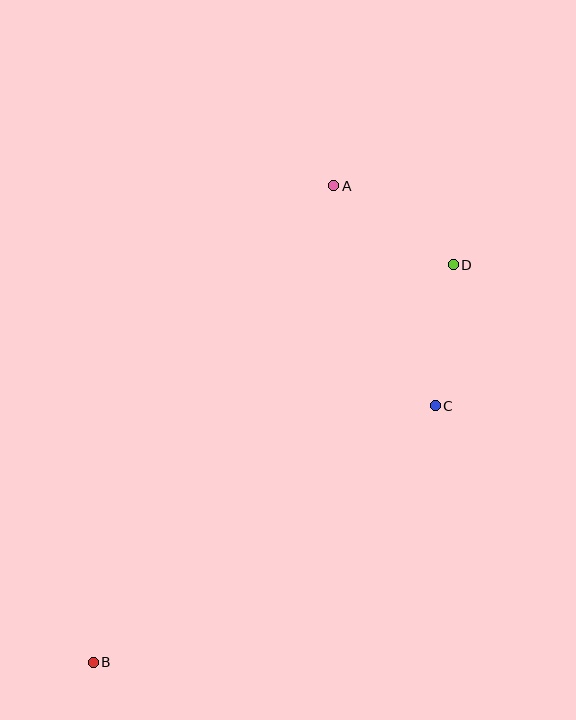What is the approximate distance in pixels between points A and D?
The distance between A and D is approximately 143 pixels.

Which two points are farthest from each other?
Points B and D are farthest from each other.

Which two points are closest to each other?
Points C and D are closest to each other.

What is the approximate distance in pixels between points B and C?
The distance between B and C is approximately 428 pixels.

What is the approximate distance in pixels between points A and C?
The distance between A and C is approximately 242 pixels.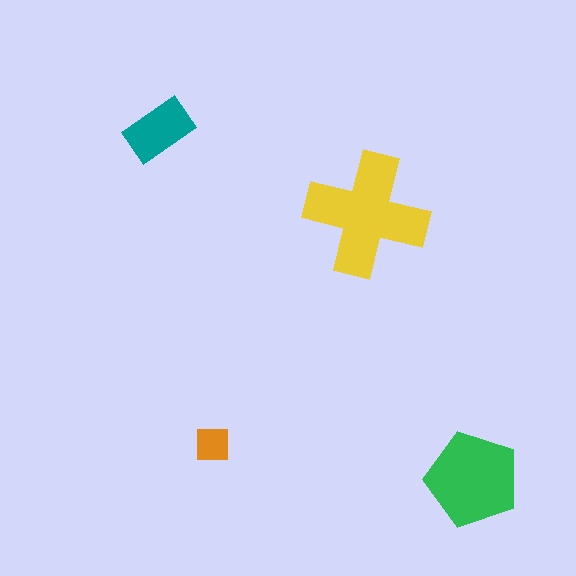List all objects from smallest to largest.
The orange square, the teal rectangle, the green pentagon, the yellow cross.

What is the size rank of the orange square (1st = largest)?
4th.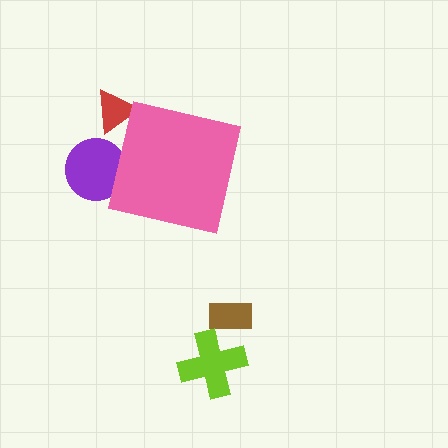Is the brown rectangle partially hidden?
No, the brown rectangle is fully visible.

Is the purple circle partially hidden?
Yes, the purple circle is partially hidden behind the pink square.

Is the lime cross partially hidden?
No, the lime cross is fully visible.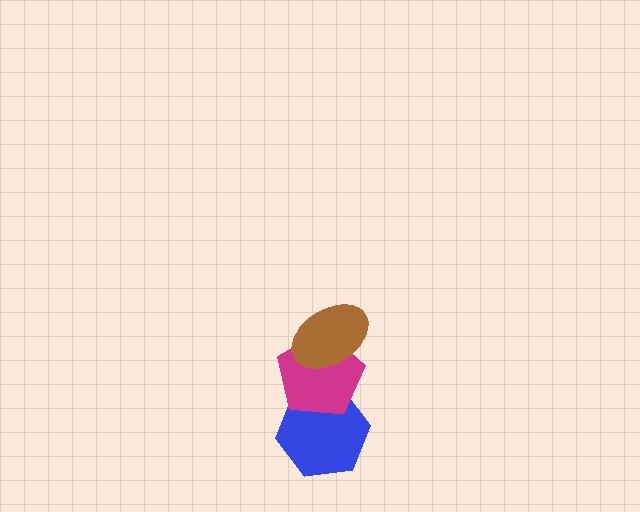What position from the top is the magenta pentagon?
The magenta pentagon is 2nd from the top.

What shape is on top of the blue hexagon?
The magenta pentagon is on top of the blue hexagon.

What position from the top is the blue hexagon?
The blue hexagon is 3rd from the top.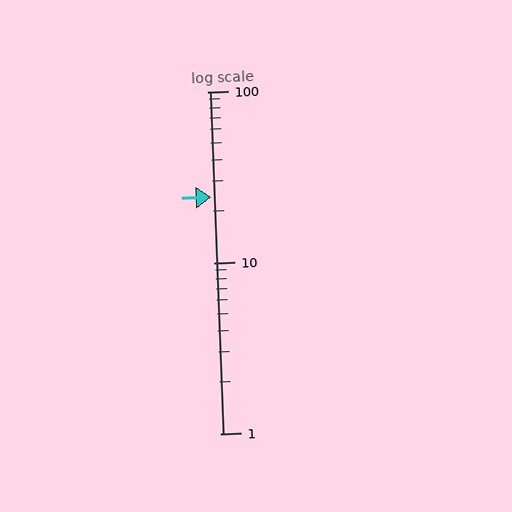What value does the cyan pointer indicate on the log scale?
The pointer indicates approximately 24.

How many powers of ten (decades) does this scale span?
The scale spans 2 decades, from 1 to 100.